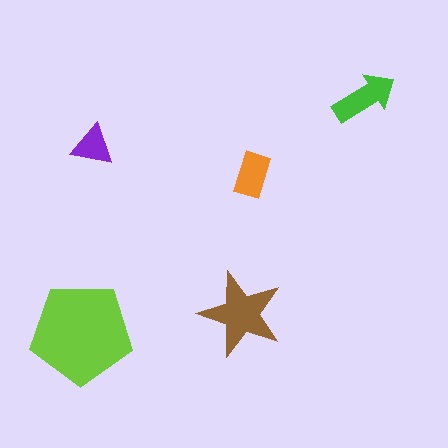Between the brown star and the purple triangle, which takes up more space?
The brown star.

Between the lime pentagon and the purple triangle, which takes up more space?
The lime pentagon.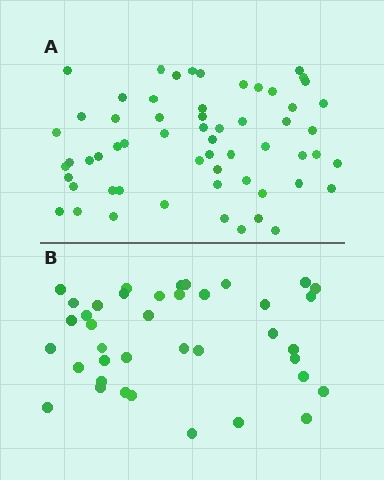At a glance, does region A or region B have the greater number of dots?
Region A (the top region) has more dots.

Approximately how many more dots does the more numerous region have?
Region A has approximately 20 more dots than region B.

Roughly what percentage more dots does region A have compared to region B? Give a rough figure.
About 50% more.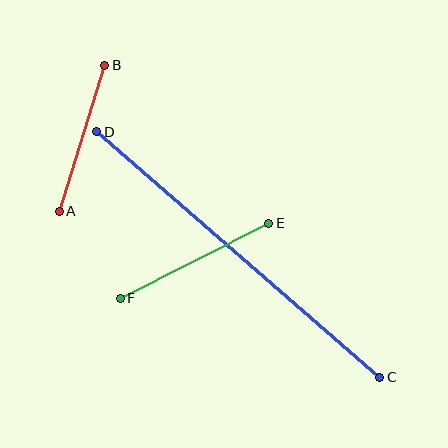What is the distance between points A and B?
The distance is approximately 153 pixels.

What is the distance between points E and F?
The distance is approximately 167 pixels.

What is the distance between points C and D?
The distance is approximately 375 pixels.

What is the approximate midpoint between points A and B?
The midpoint is at approximately (82, 138) pixels.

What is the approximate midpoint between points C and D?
The midpoint is at approximately (238, 255) pixels.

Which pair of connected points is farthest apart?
Points C and D are farthest apart.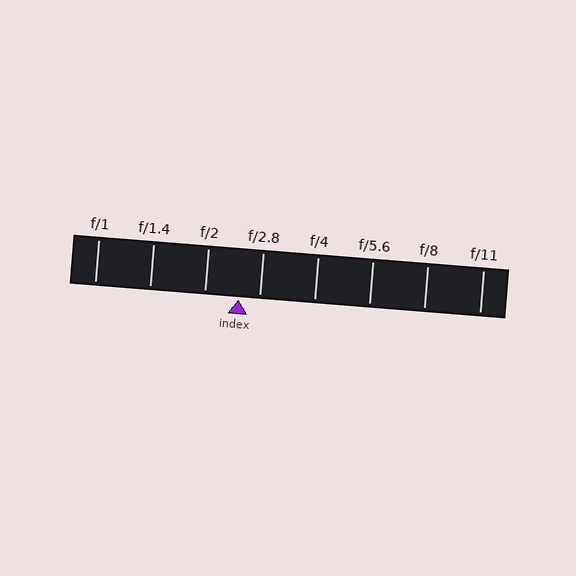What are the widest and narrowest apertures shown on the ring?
The widest aperture shown is f/1 and the narrowest is f/11.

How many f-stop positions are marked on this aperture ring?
There are 8 f-stop positions marked.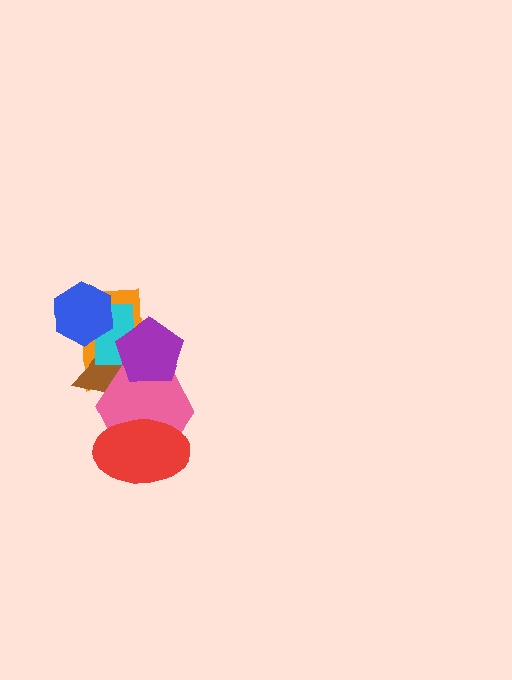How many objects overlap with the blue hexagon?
3 objects overlap with the blue hexagon.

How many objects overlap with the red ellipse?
2 objects overlap with the red ellipse.